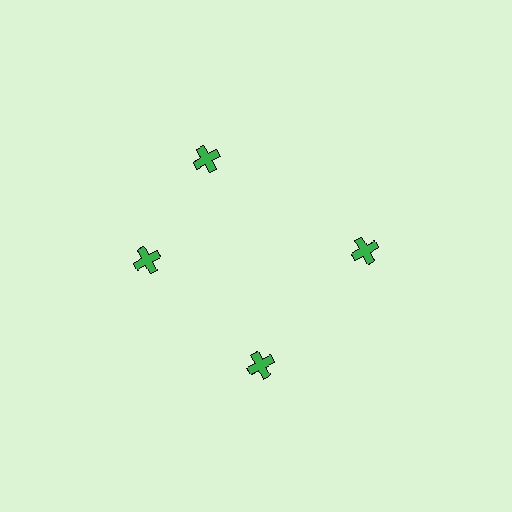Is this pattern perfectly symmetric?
No. The 4 green crosses are arranged in a ring, but one element near the 12 o'clock position is rotated out of alignment along the ring, breaking the 4-fold rotational symmetry.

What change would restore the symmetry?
The symmetry would be restored by rotating it back into even spacing with its neighbors so that all 4 crosses sit at equal angles and equal distance from the center.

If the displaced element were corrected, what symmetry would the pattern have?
It would have 4-fold rotational symmetry — the pattern would map onto itself every 90 degrees.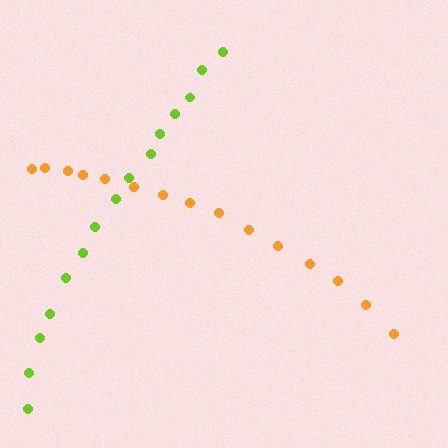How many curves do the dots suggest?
There are 2 distinct paths.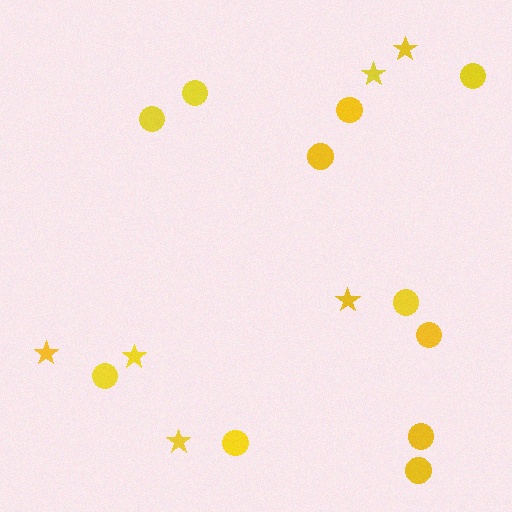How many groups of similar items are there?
There are 2 groups: one group of circles (11) and one group of stars (6).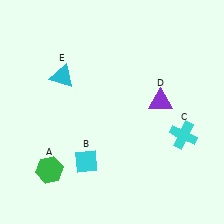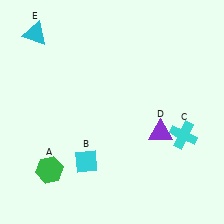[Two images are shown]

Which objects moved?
The objects that moved are: the purple triangle (D), the cyan triangle (E).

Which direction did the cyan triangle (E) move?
The cyan triangle (E) moved up.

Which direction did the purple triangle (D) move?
The purple triangle (D) moved down.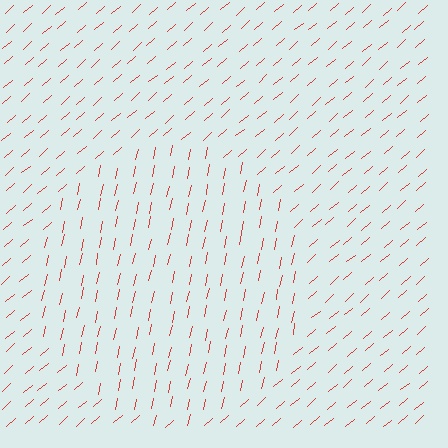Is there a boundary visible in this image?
Yes, there is a texture boundary formed by a change in line orientation.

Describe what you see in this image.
The image is filled with small red line segments. A circle region in the image has lines oriented differently from the surrounding lines, creating a visible texture boundary.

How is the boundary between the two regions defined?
The boundary is defined purely by a change in line orientation (approximately 37 degrees difference). All lines are the same color and thickness.